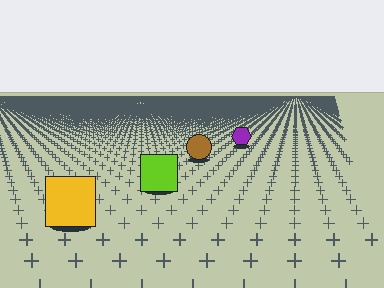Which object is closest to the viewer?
The yellow square is closest. The texture marks near it are larger and more spread out.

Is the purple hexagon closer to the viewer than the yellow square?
No. The yellow square is closer — you can tell from the texture gradient: the ground texture is coarser near it.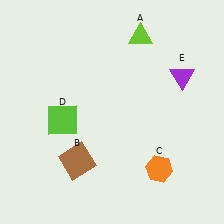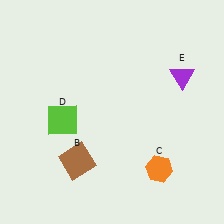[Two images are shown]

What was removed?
The lime triangle (A) was removed in Image 2.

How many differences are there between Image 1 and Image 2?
There is 1 difference between the two images.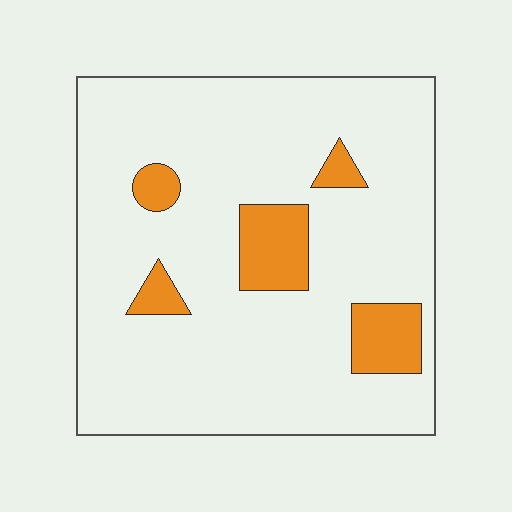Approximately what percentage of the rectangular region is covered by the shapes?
Approximately 15%.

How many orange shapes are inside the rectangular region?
5.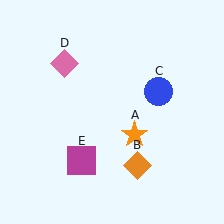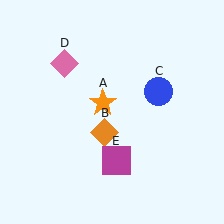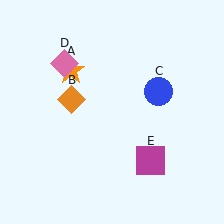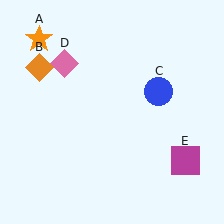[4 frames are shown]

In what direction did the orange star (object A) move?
The orange star (object A) moved up and to the left.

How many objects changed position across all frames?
3 objects changed position: orange star (object A), orange diamond (object B), magenta square (object E).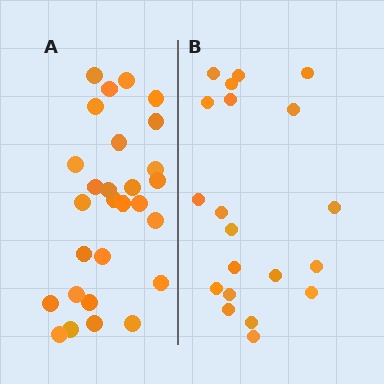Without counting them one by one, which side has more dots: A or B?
Region A (the left region) has more dots.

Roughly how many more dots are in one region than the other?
Region A has roughly 8 or so more dots than region B.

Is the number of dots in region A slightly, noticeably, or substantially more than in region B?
Region A has noticeably more, but not dramatically so. The ratio is roughly 1.4 to 1.